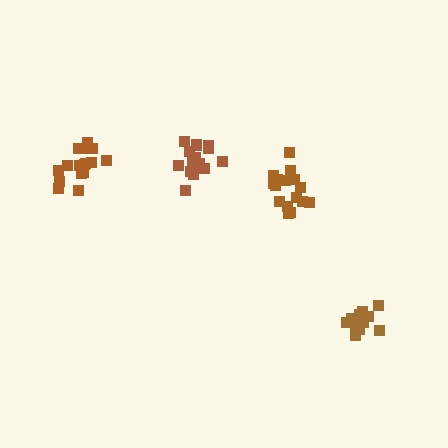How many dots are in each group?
Group 1: 16 dots, Group 2: 15 dots, Group 3: 13 dots, Group 4: 18 dots (62 total).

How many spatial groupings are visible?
There are 4 spatial groupings.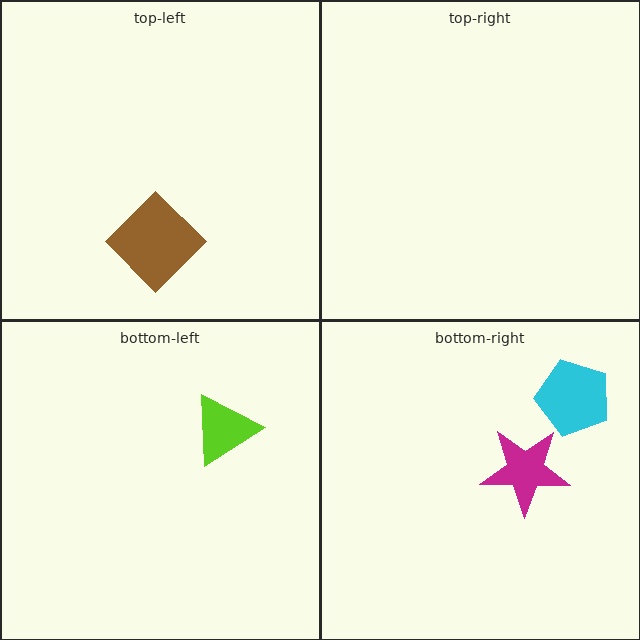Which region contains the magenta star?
The bottom-right region.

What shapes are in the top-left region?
The brown diamond.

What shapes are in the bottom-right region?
The cyan pentagon, the magenta star.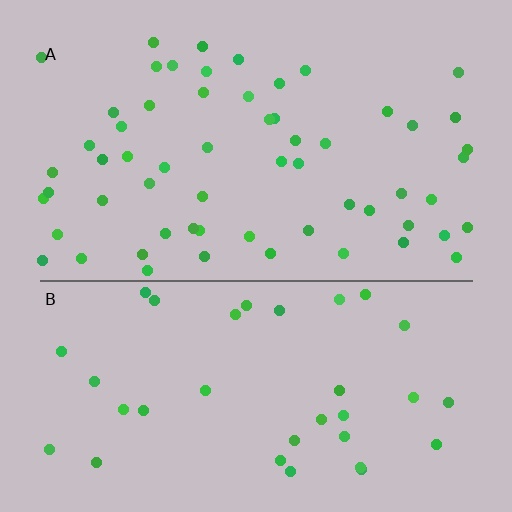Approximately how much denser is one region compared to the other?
Approximately 1.7× — region A over region B.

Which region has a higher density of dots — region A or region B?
A (the top).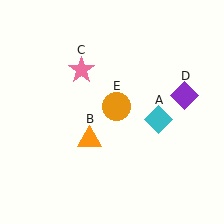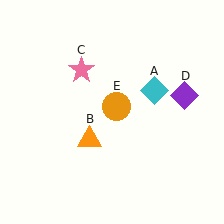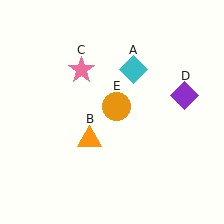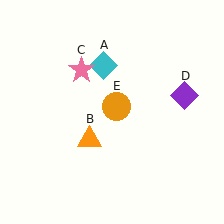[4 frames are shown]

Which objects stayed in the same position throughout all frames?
Orange triangle (object B) and pink star (object C) and purple diamond (object D) and orange circle (object E) remained stationary.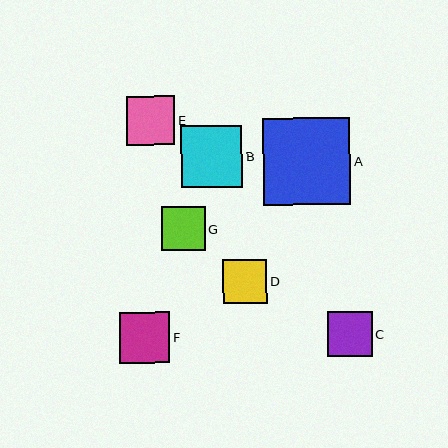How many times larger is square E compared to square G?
Square E is approximately 1.1 times the size of square G.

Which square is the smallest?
Square G is the smallest with a size of approximately 44 pixels.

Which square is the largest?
Square A is the largest with a size of approximately 87 pixels.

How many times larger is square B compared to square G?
Square B is approximately 1.4 times the size of square G.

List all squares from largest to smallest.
From largest to smallest: A, B, F, E, C, D, G.